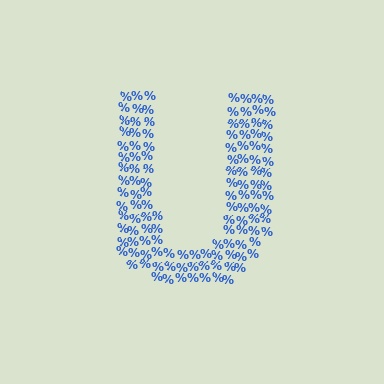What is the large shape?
The large shape is the letter U.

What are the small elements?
The small elements are percent signs.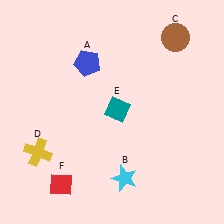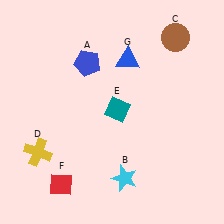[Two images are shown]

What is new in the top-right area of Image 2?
A blue triangle (G) was added in the top-right area of Image 2.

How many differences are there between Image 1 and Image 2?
There is 1 difference between the two images.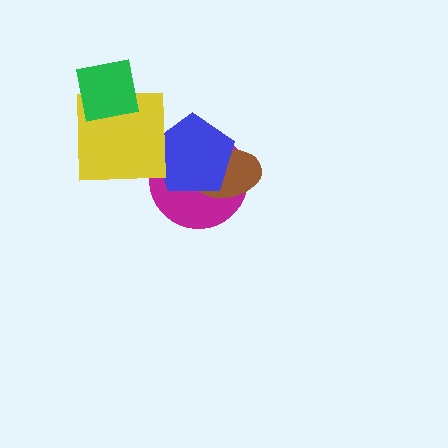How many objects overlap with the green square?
1 object overlaps with the green square.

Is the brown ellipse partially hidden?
Yes, it is partially covered by another shape.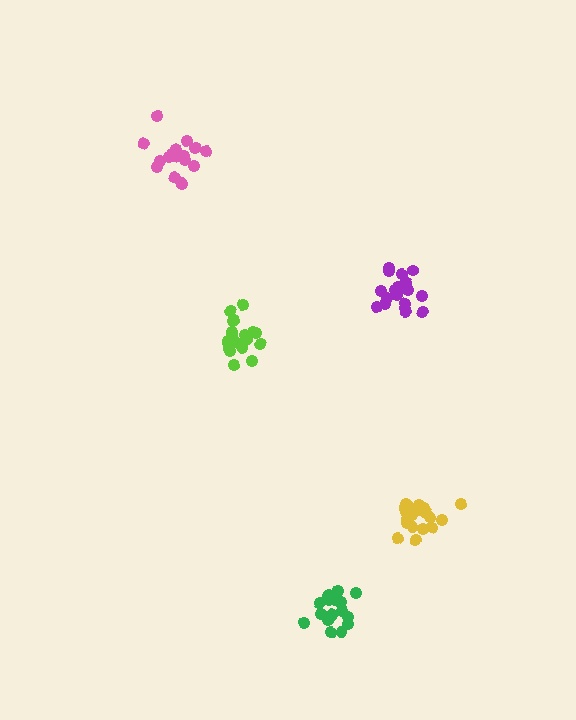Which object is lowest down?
The green cluster is bottommost.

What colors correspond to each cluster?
The clusters are colored: lime, pink, yellow, purple, green.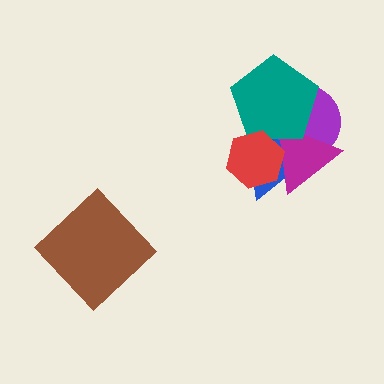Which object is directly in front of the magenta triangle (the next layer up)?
The teal pentagon is directly in front of the magenta triangle.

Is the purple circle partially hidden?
Yes, it is partially covered by another shape.